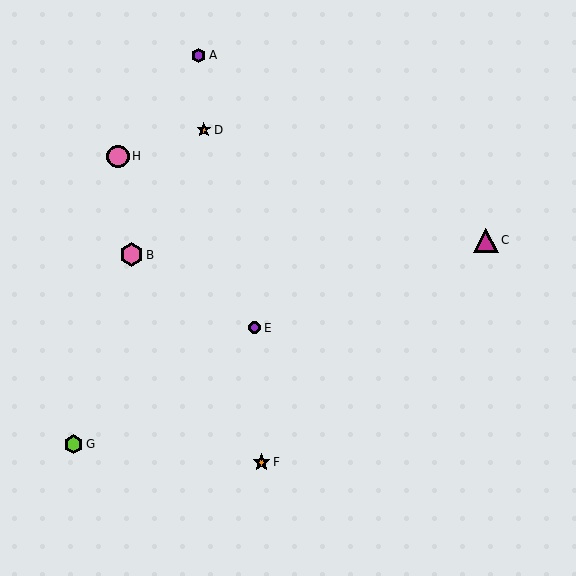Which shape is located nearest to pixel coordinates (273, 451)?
The orange star (labeled F) at (262, 462) is nearest to that location.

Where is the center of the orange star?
The center of the orange star is at (262, 462).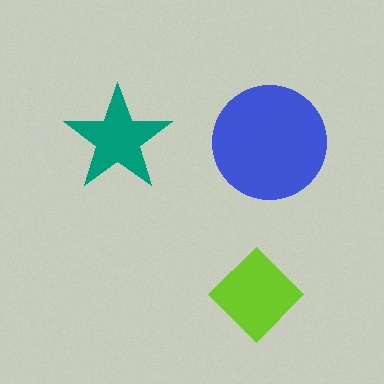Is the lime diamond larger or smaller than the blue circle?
Smaller.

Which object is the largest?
The blue circle.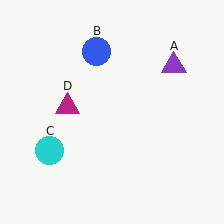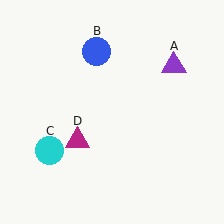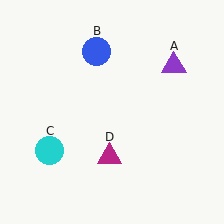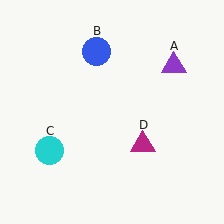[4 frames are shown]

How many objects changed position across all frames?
1 object changed position: magenta triangle (object D).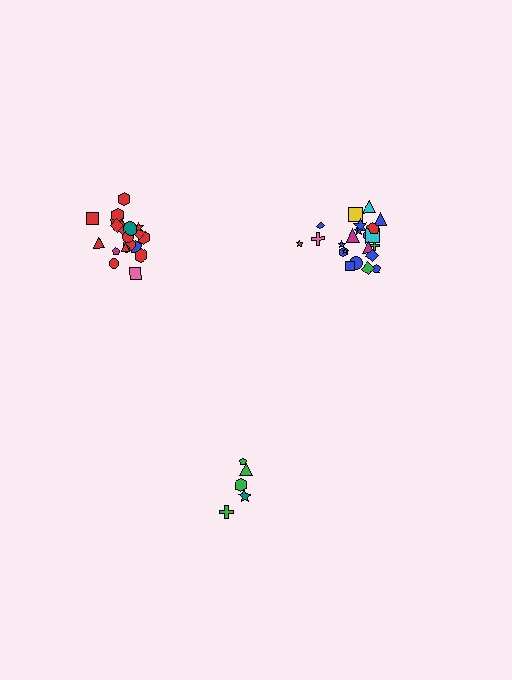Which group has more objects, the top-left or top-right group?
The top-left group.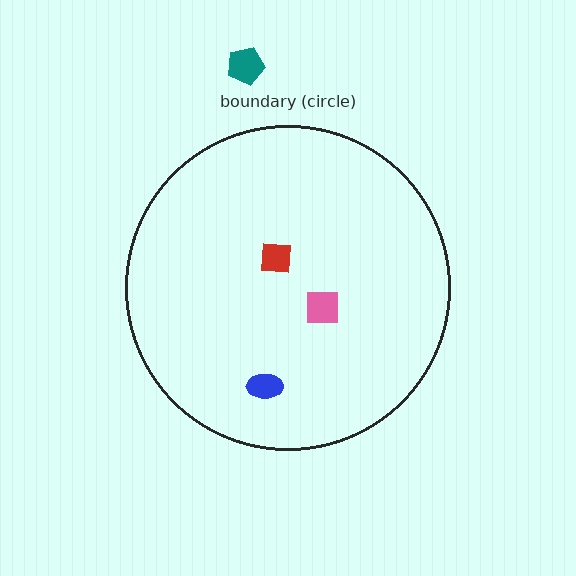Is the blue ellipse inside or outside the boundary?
Inside.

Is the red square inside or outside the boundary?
Inside.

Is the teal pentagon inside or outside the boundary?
Outside.